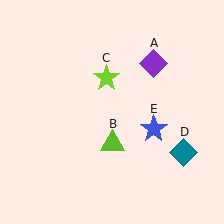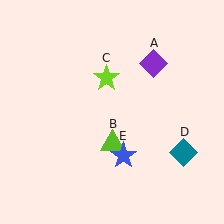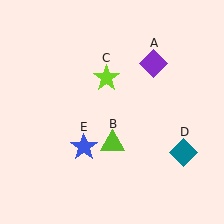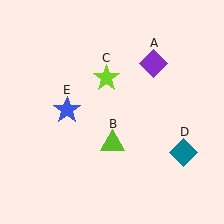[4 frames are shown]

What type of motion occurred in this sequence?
The blue star (object E) rotated clockwise around the center of the scene.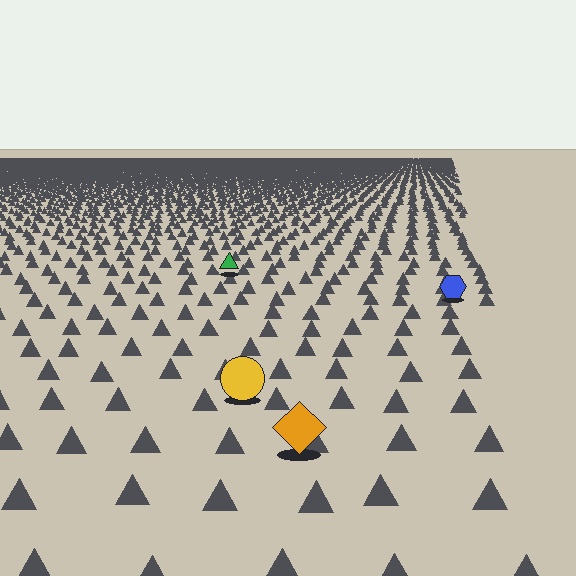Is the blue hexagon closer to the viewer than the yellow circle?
No. The yellow circle is closer — you can tell from the texture gradient: the ground texture is coarser near it.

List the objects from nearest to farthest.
From nearest to farthest: the orange diamond, the yellow circle, the blue hexagon, the green triangle.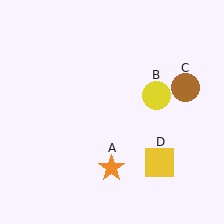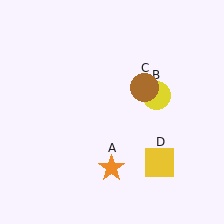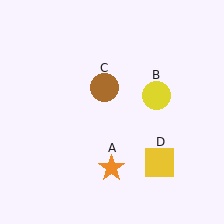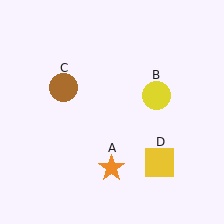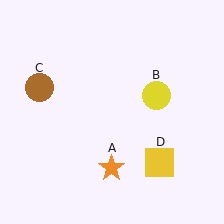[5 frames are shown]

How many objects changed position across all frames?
1 object changed position: brown circle (object C).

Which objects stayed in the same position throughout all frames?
Orange star (object A) and yellow circle (object B) and yellow square (object D) remained stationary.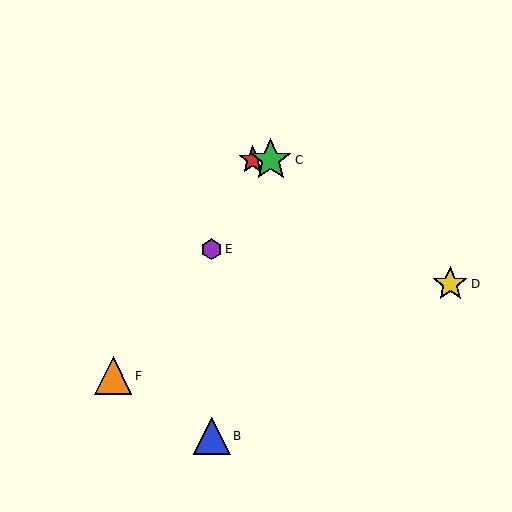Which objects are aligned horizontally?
Objects A, C are aligned horizontally.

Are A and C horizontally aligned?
Yes, both are at y≈160.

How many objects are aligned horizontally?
2 objects (A, C) are aligned horizontally.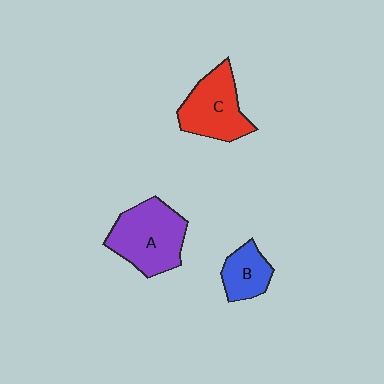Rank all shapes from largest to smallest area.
From largest to smallest: A (purple), C (red), B (blue).